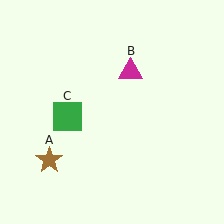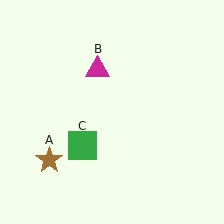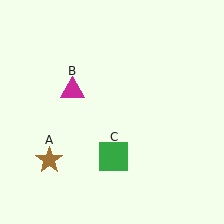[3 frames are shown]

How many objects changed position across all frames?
2 objects changed position: magenta triangle (object B), green square (object C).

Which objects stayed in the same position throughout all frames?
Brown star (object A) remained stationary.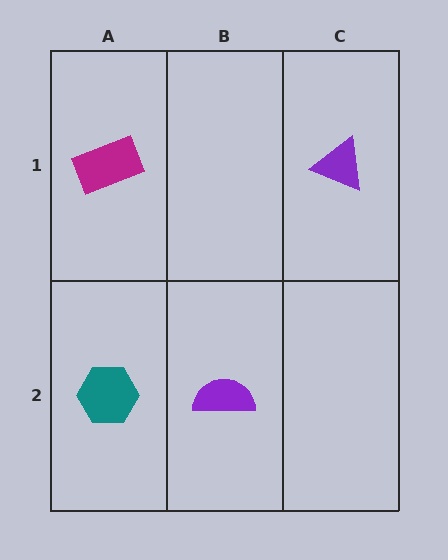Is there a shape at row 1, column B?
No, that cell is empty.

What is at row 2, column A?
A teal hexagon.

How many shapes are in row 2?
2 shapes.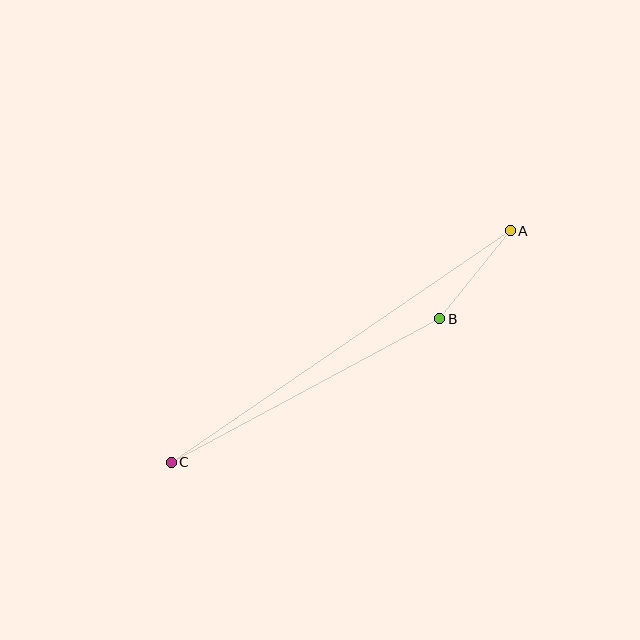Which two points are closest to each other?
Points A and B are closest to each other.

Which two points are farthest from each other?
Points A and C are farthest from each other.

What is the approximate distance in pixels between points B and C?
The distance between B and C is approximately 305 pixels.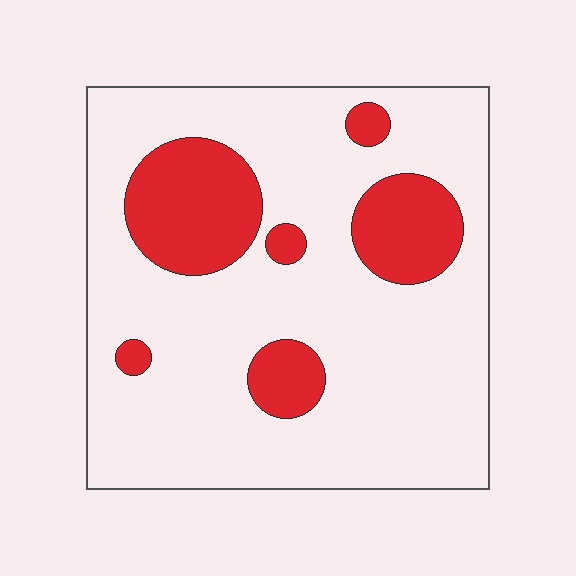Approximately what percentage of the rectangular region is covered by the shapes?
Approximately 20%.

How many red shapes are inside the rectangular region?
6.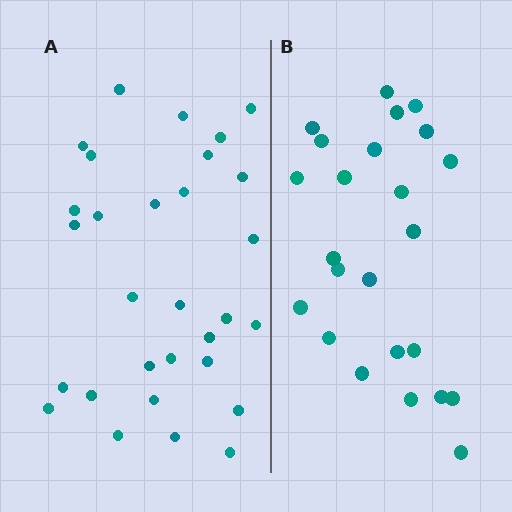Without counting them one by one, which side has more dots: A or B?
Region A (the left region) has more dots.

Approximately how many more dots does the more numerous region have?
Region A has about 6 more dots than region B.